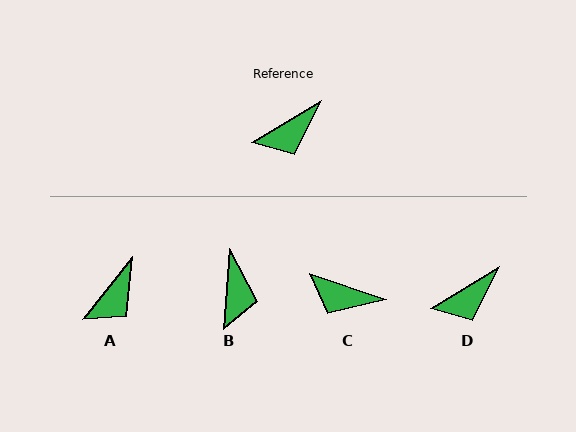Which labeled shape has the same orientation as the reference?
D.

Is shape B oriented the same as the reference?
No, it is off by about 55 degrees.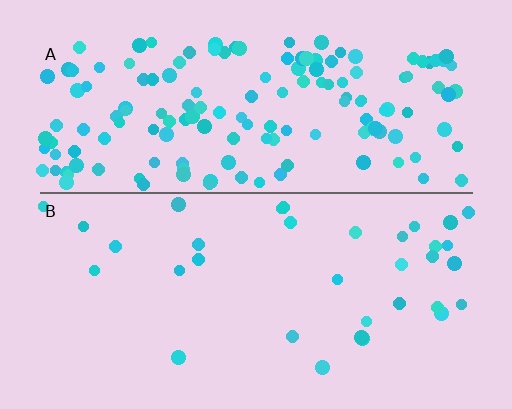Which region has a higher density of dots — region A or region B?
A (the top).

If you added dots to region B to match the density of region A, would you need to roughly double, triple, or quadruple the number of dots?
Approximately quadruple.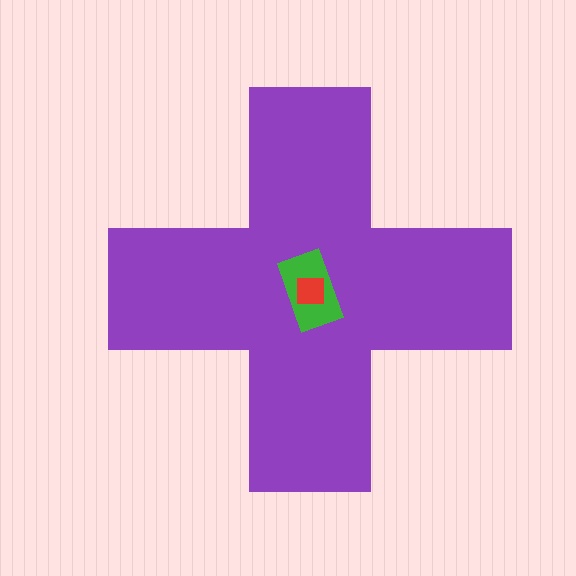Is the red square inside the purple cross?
Yes.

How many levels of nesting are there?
3.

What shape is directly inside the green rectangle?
The red square.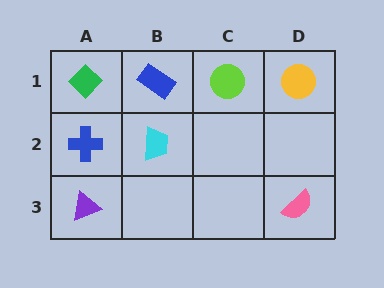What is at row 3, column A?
A purple triangle.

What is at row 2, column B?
A cyan trapezoid.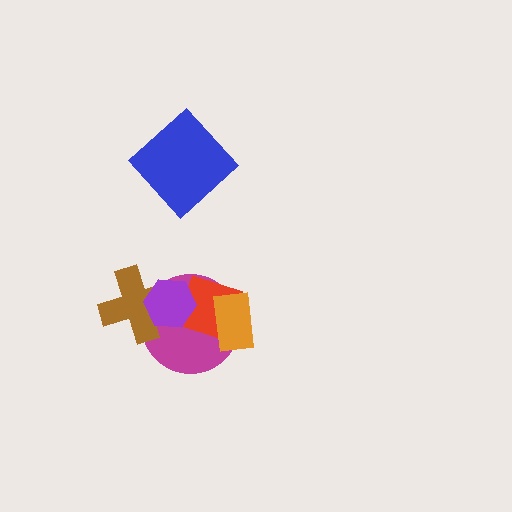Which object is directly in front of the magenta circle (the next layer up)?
The red square is directly in front of the magenta circle.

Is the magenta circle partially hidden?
Yes, it is partially covered by another shape.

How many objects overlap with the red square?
3 objects overlap with the red square.